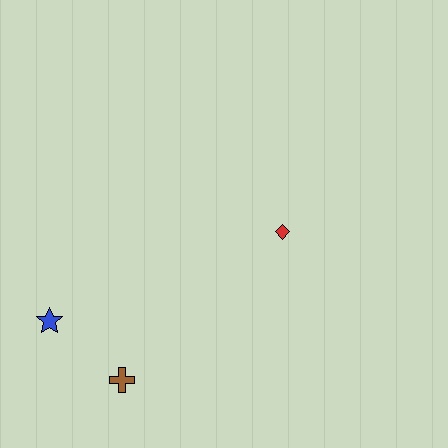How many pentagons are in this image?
There are no pentagons.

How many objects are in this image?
There are 3 objects.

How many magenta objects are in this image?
There are no magenta objects.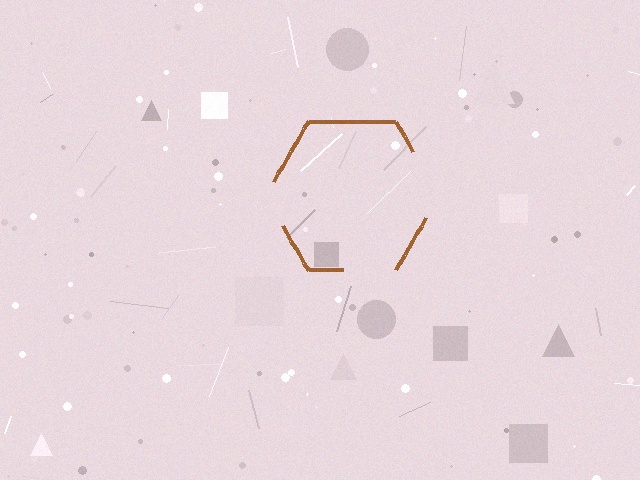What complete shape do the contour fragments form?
The contour fragments form a hexagon.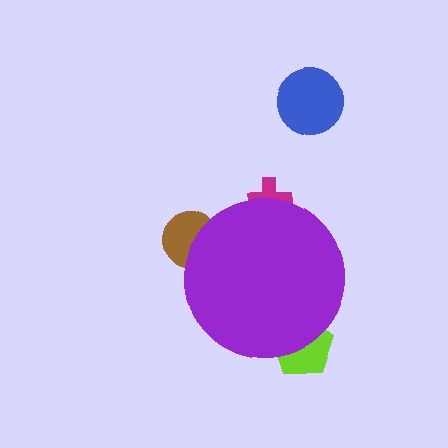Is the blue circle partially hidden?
No, the blue circle is fully visible.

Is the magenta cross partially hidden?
Yes, the magenta cross is partially hidden behind the purple circle.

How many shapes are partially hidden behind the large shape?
3 shapes are partially hidden.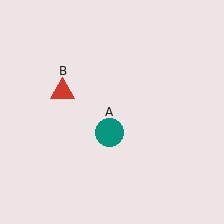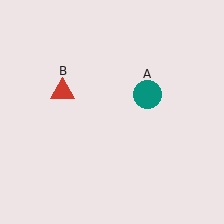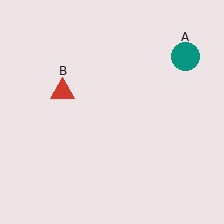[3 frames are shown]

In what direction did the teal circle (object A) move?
The teal circle (object A) moved up and to the right.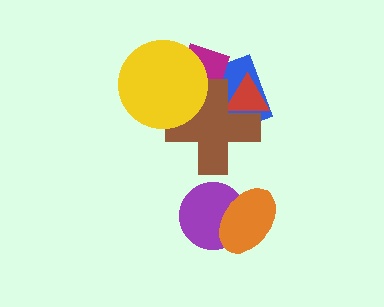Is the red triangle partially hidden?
Yes, it is partially covered by another shape.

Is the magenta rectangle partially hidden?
Yes, it is partially covered by another shape.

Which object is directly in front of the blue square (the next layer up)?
The red triangle is directly in front of the blue square.